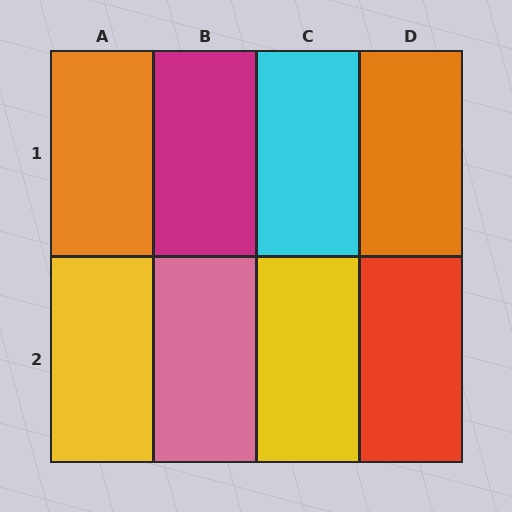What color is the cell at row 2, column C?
Yellow.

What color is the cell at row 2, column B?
Pink.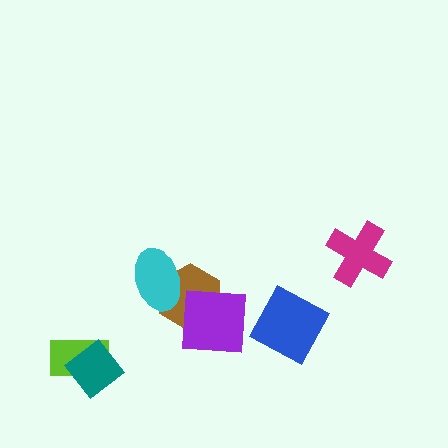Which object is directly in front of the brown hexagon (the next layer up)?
The purple square is directly in front of the brown hexagon.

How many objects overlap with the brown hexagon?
2 objects overlap with the brown hexagon.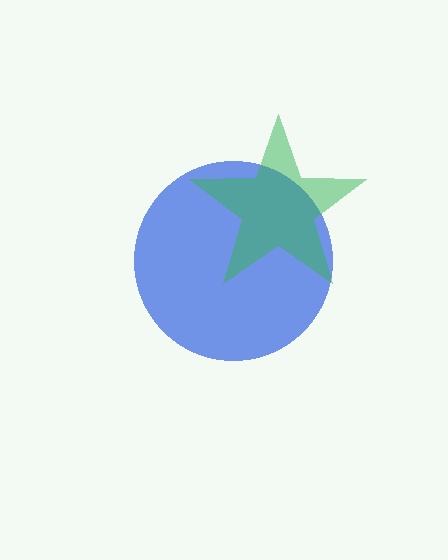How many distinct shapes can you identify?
There are 2 distinct shapes: a blue circle, a green star.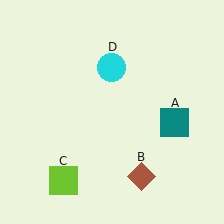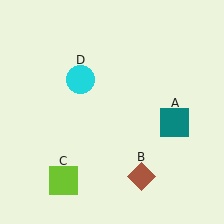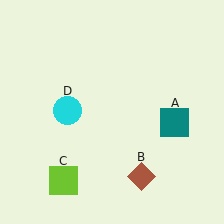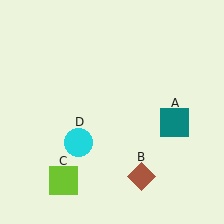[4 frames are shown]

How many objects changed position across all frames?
1 object changed position: cyan circle (object D).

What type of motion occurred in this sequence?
The cyan circle (object D) rotated counterclockwise around the center of the scene.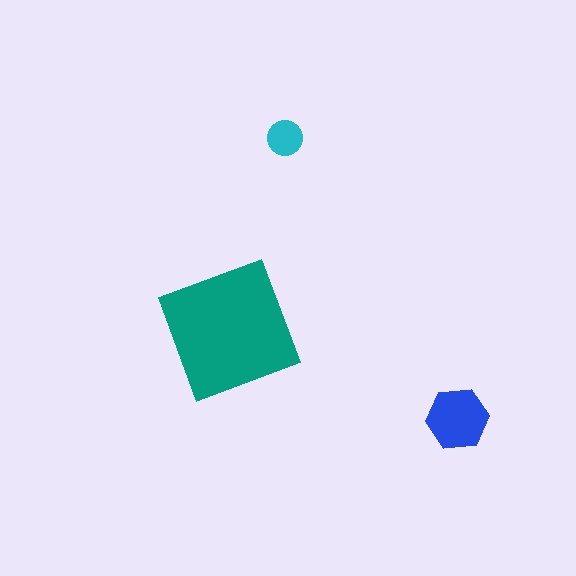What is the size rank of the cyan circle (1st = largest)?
3rd.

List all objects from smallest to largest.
The cyan circle, the blue hexagon, the teal square.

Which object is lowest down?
The blue hexagon is bottommost.